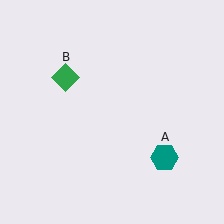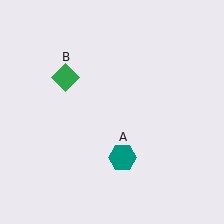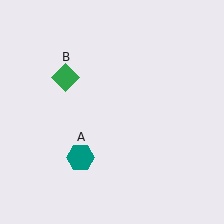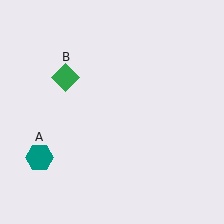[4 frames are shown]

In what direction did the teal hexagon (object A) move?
The teal hexagon (object A) moved left.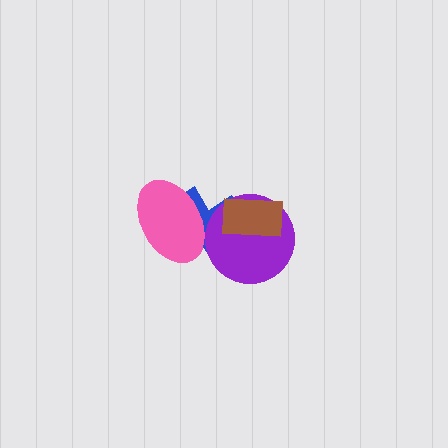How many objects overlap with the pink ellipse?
1 object overlaps with the pink ellipse.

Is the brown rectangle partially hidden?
No, no other shape covers it.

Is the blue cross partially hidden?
Yes, it is partially covered by another shape.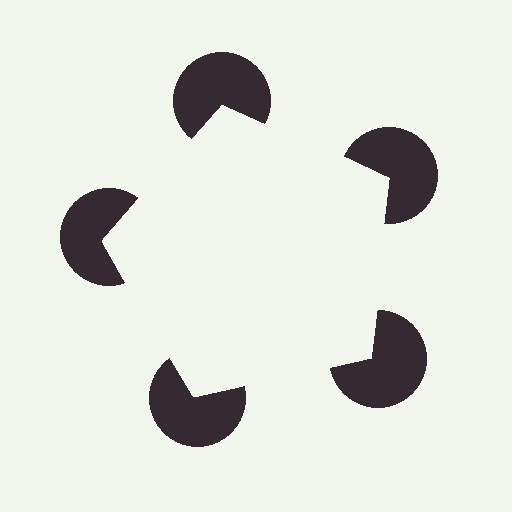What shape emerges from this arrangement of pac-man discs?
An illusory pentagon — its edges are inferred from the aligned wedge cuts in the pac-man discs, not physically drawn.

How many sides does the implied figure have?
5 sides.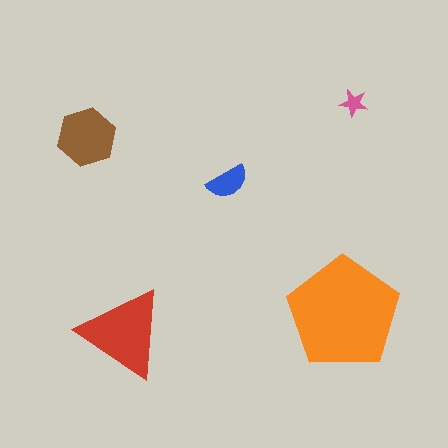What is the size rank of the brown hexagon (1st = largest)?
3rd.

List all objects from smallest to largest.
The pink star, the blue semicircle, the brown hexagon, the red triangle, the orange pentagon.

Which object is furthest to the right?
The pink star is rightmost.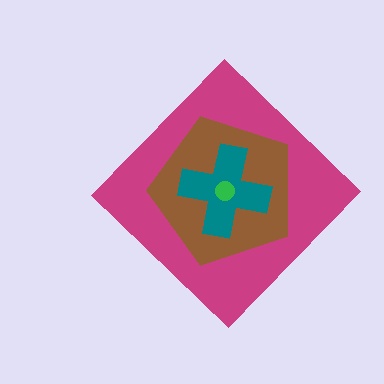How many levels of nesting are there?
4.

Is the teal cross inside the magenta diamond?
Yes.